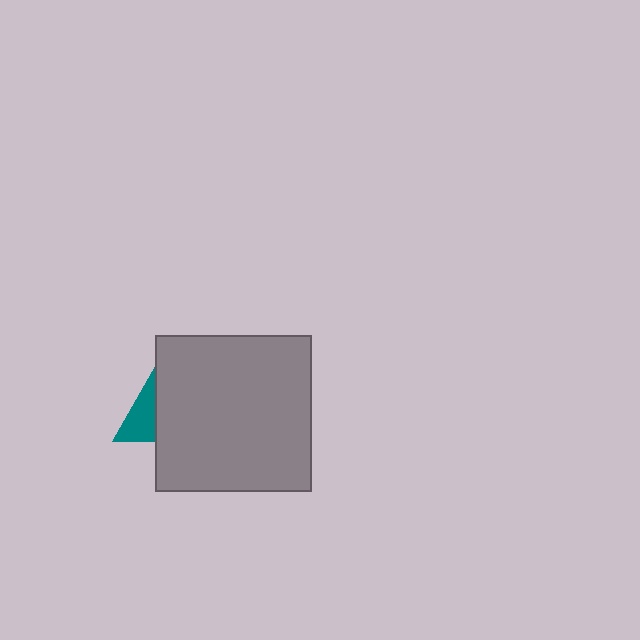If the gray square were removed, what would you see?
You would see the complete teal triangle.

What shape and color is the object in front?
The object in front is a gray square.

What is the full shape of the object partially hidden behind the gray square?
The partially hidden object is a teal triangle.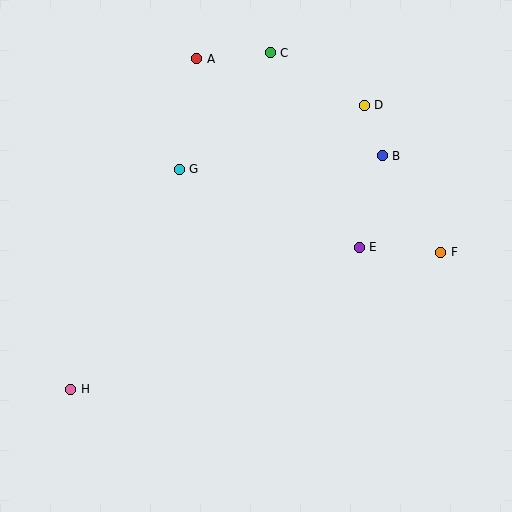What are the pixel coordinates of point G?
Point G is at (179, 169).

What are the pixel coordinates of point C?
Point C is at (270, 53).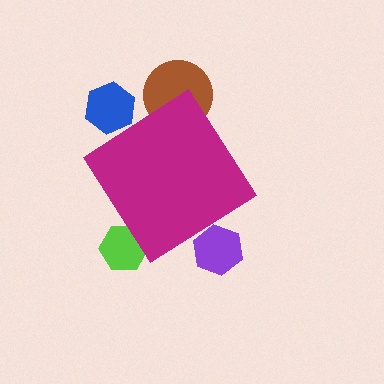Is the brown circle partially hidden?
Yes, the brown circle is partially hidden behind the magenta diamond.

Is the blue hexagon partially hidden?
Yes, the blue hexagon is partially hidden behind the magenta diamond.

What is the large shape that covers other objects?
A magenta diamond.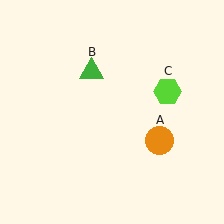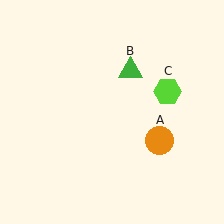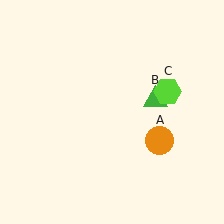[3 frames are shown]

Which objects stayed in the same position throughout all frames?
Orange circle (object A) and lime hexagon (object C) remained stationary.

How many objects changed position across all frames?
1 object changed position: green triangle (object B).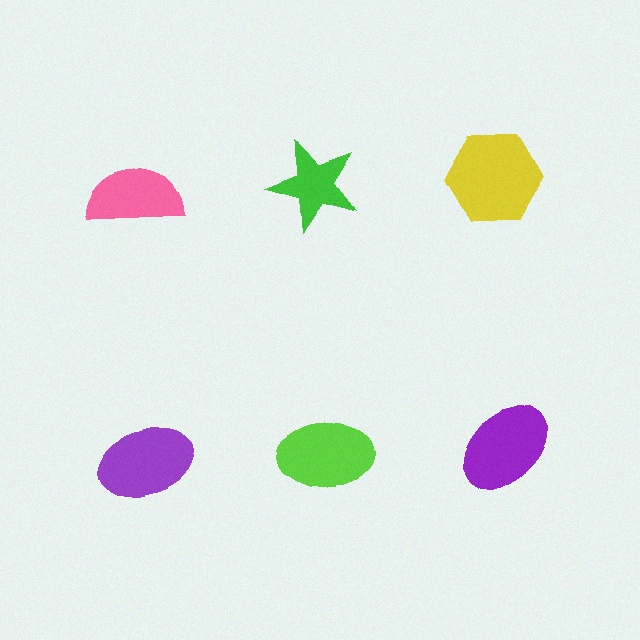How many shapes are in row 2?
3 shapes.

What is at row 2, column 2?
A lime ellipse.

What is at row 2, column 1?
A purple ellipse.